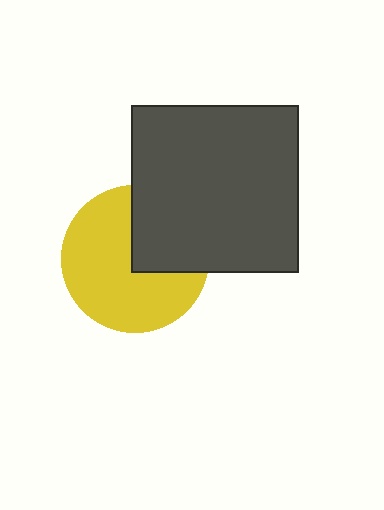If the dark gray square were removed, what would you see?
You would see the complete yellow circle.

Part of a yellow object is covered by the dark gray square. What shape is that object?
It is a circle.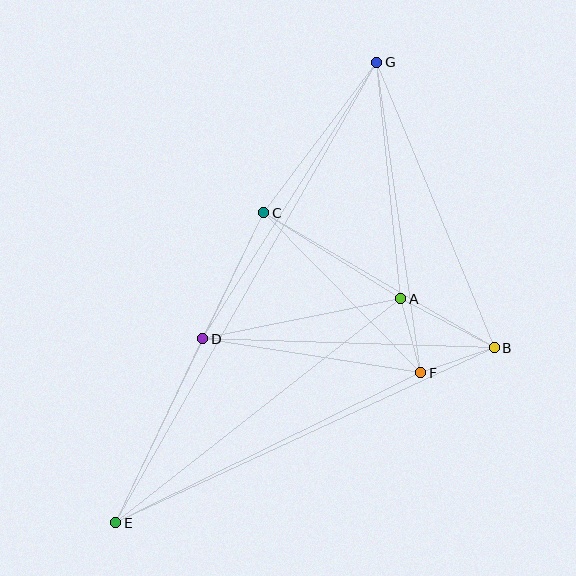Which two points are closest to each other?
Points A and F are closest to each other.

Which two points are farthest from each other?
Points E and G are farthest from each other.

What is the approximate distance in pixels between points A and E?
The distance between A and E is approximately 363 pixels.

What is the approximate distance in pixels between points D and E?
The distance between D and E is approximately 203 pixels.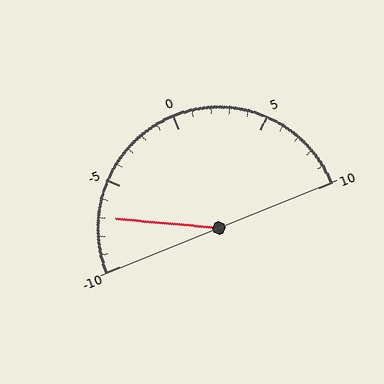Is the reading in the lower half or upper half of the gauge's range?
The reading is in the lower half of the range (-10 to 10).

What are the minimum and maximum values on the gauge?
The gauge ranges from -10 to 10.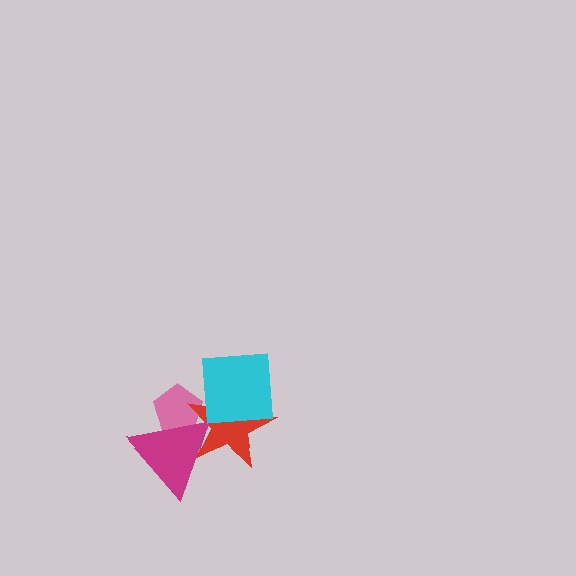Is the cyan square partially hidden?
No, no other shape covers it.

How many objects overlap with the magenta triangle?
2 objects overlap with the magenta triangle.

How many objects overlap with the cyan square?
2 objects overlap with the cyan square.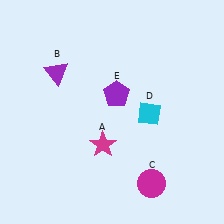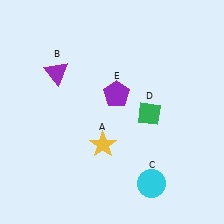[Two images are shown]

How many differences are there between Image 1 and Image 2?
There are 3 differences between the two images.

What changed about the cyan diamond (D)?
In Image 1, D is cyan. In Image 2, it changed to green.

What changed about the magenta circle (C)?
In Image 1, C is magenta. In Image 2, it changed to cyan.